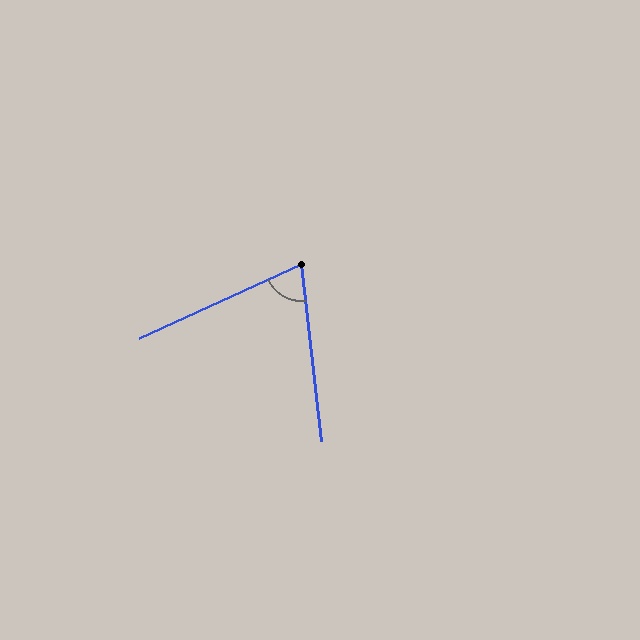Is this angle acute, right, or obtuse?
It is acute.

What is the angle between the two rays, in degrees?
Approximately 72 degrees.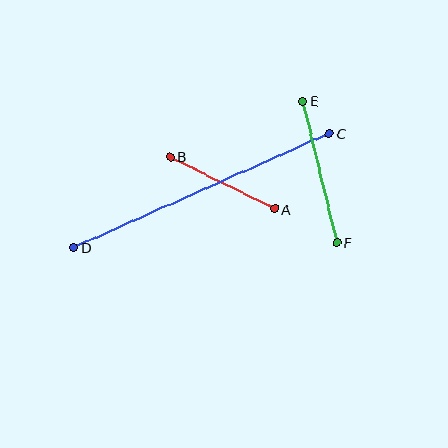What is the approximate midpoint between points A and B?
The midpoint is at approximately (222, 183) pixels.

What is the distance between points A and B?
The distance is approximately 117 pixels.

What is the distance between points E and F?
The distance is approximately 146 pixels.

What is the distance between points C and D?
The distance is approximately 279 pixels.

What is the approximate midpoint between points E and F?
The midpoint is at approximately (320, 172) pixels.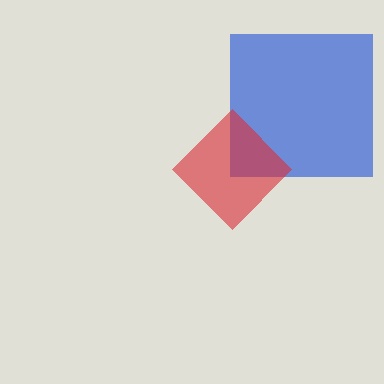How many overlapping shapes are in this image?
There are 2 overlapping shapes in the image.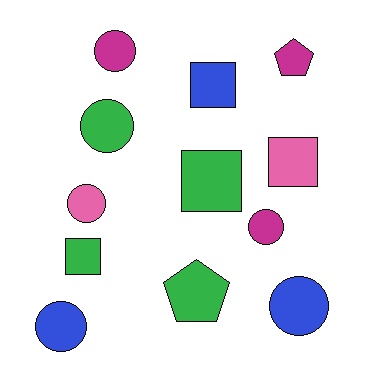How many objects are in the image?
There are 12 objects.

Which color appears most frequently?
Green, with 4 objects.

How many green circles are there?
There is 1 green circle.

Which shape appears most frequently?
Circle, with 6 objects.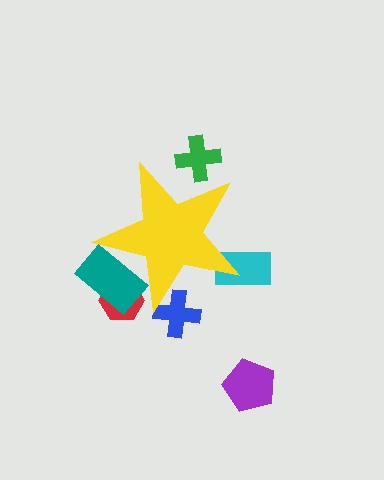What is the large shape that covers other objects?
A yellow star.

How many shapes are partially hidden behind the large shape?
5 shapes are partially hidden.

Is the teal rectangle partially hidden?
Yes, the teal rectangle is partially hidden behind the yellow star.